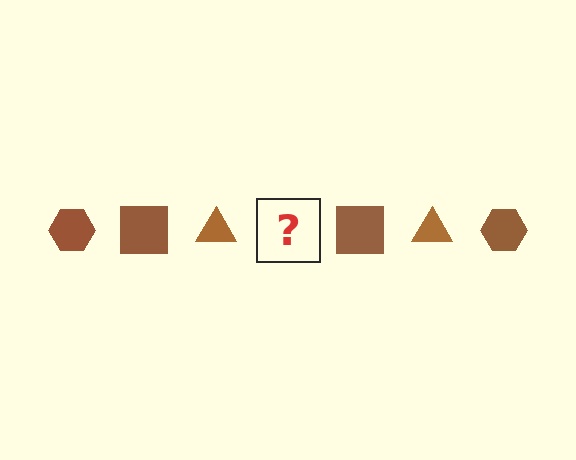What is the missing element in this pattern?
The missing element is a brown hexagon.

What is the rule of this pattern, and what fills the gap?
The rule is that the pattern cycles through hexagon, square, triangle shapes in brown. The gap should be filled with a brown hexagon.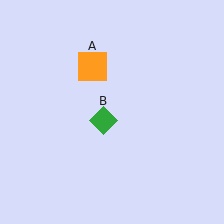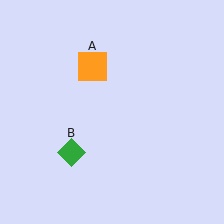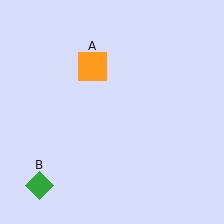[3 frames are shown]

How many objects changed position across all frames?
1 object changed position: green diamond (object B).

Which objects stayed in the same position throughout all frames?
Orange square (object A) remained stationary.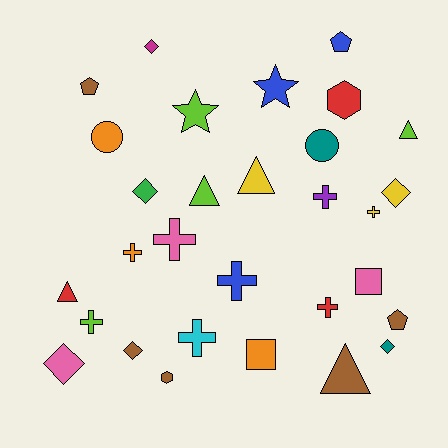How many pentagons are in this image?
There are 3 pentagons.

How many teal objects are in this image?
There are 2 teal objects.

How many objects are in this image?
There are 30 objects.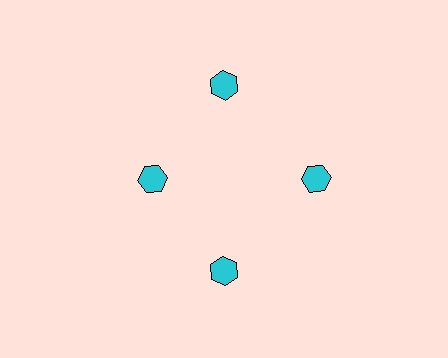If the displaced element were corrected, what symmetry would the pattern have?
It would have 4-fold rotational symmetry — the pattern would map onto itself every 90 degrees.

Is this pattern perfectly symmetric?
No. The 4 cyan hexagons are arranged in a ring, but one element near the 9 o'clock position is pulled inward toward the center, breaking the 4-fold rotational symmetry.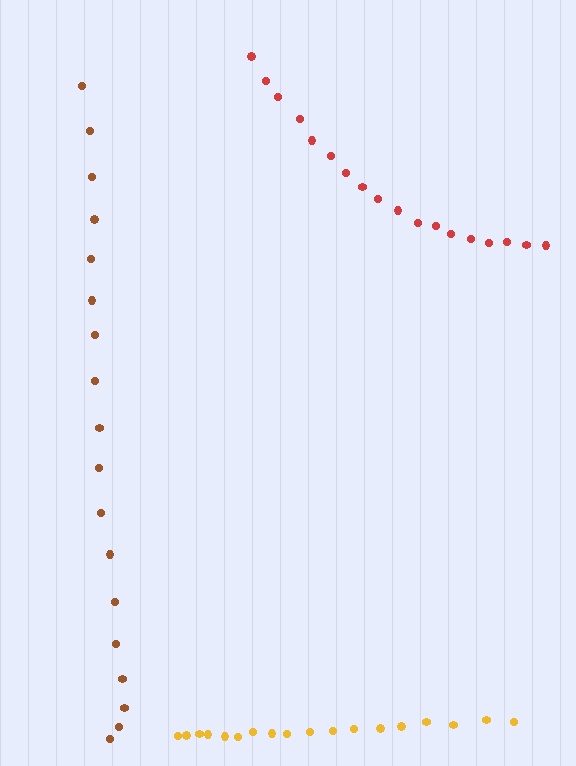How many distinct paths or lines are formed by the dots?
There are 3 distinct paths.